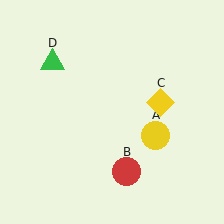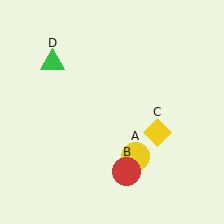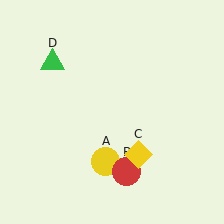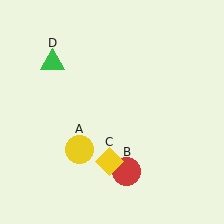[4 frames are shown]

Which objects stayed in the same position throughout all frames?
Red circle (object B) and green triangle (object D) remained stationary.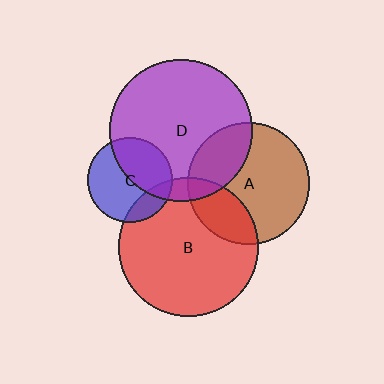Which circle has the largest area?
Circle D (purple).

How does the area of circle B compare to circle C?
Approximately 2.7 times.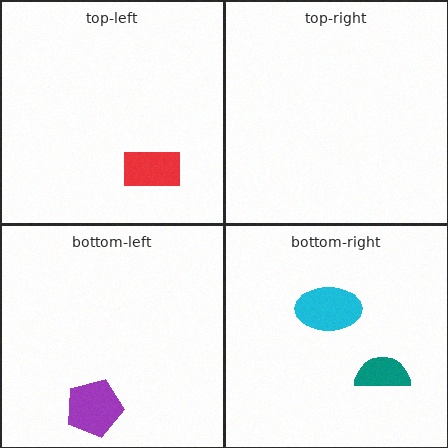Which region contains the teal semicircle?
The bottom-right region.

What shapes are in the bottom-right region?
The cyan ellipse, the teal semicircle.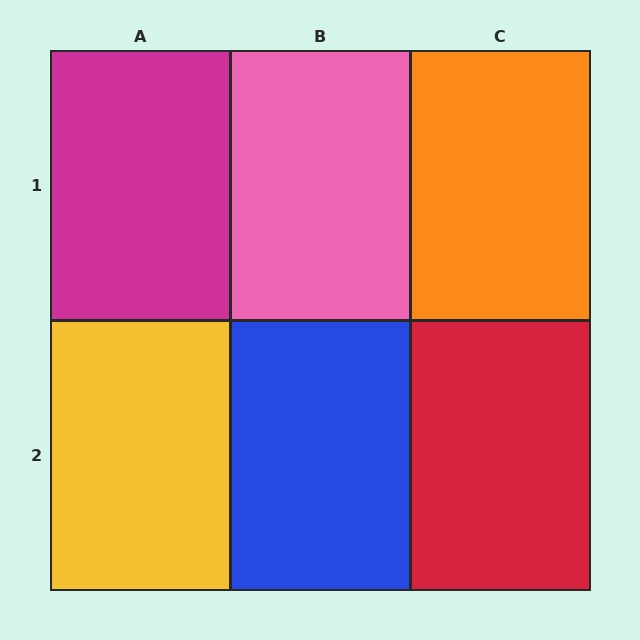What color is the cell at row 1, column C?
Orange.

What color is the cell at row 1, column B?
Pink.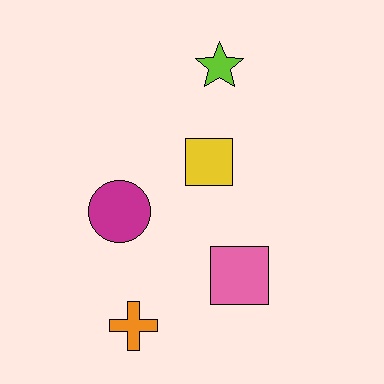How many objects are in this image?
There are 5 objects.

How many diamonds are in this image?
There are no diamonds.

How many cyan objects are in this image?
There are no cyan objects.